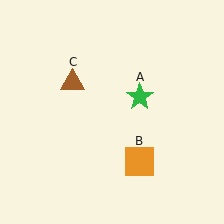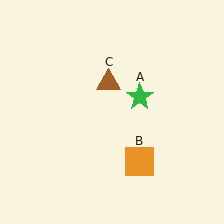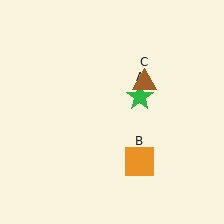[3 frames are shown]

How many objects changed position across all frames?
1 object changed position: brown triangle (object C).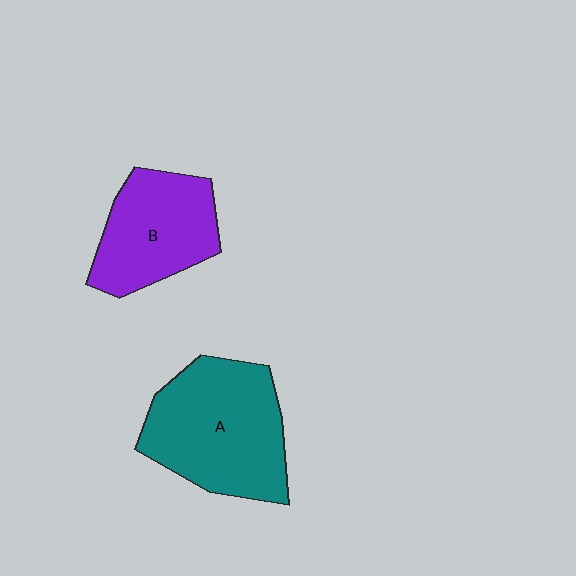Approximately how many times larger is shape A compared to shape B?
Approximately 1.4 times.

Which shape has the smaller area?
Shape B (purple).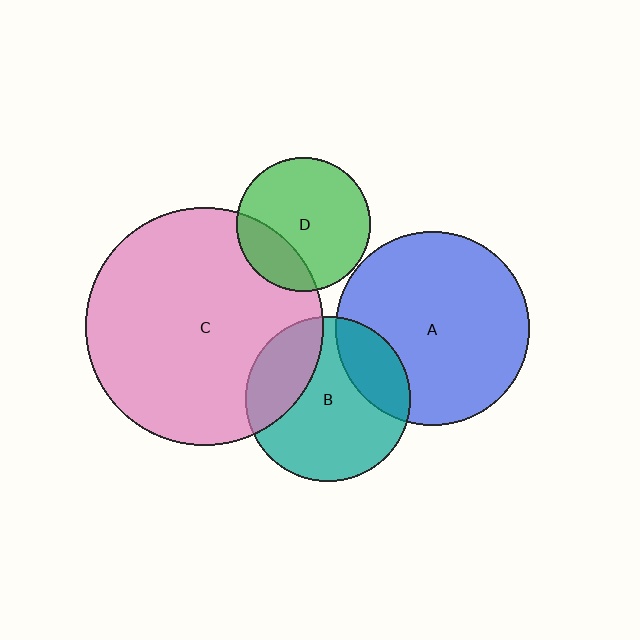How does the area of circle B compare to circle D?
Approximately 1.5 times.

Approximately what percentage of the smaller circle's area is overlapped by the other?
Approximately 25%.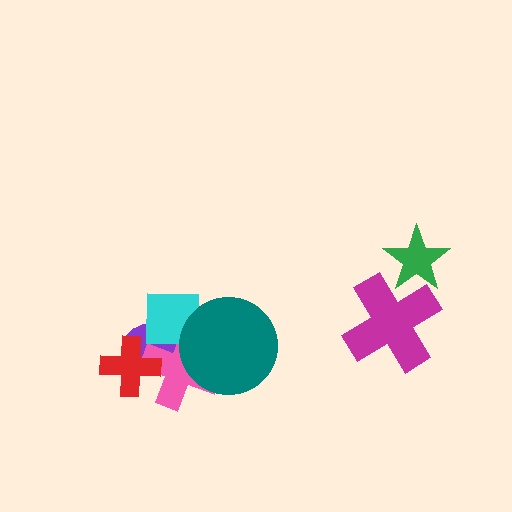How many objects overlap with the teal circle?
3 objects overlap with the teal circle.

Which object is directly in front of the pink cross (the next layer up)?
The red cross is directly in front of the pink cross.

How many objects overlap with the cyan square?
3 objects overlap with the cyan square.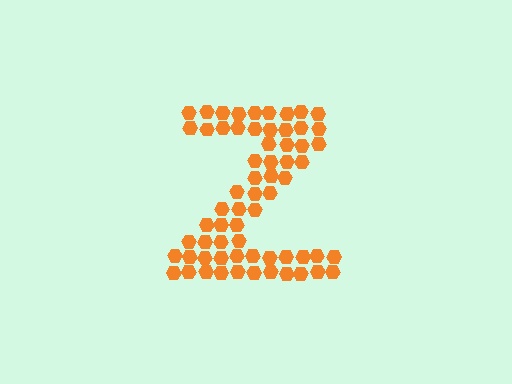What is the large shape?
The large shape is the letter Z.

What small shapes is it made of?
It is made of small hexagons.